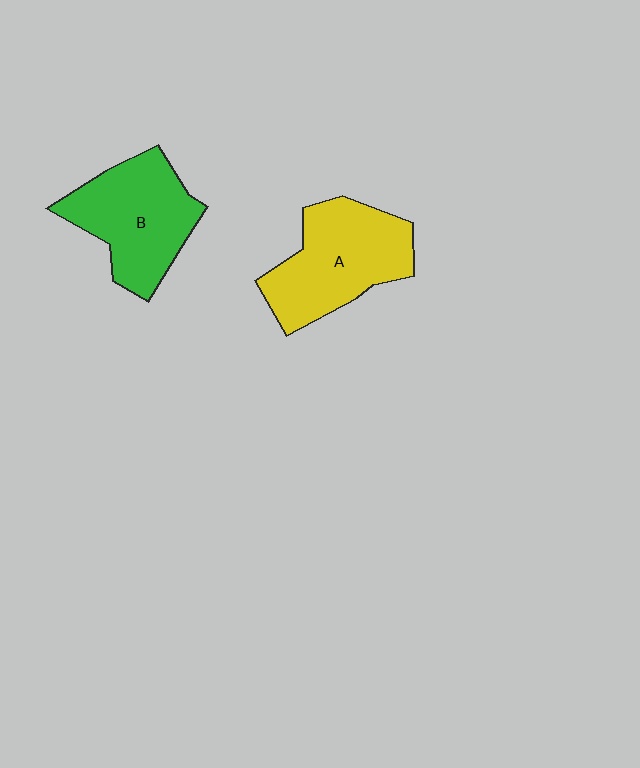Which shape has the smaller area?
Shape B (green).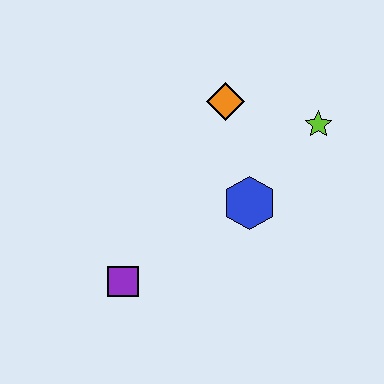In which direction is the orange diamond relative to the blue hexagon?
The orange diamond is above the blue hexagon.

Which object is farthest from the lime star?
The purple square is farthest from the lime star.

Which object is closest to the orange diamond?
The lime star is closest to the orange diamond.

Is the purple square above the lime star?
No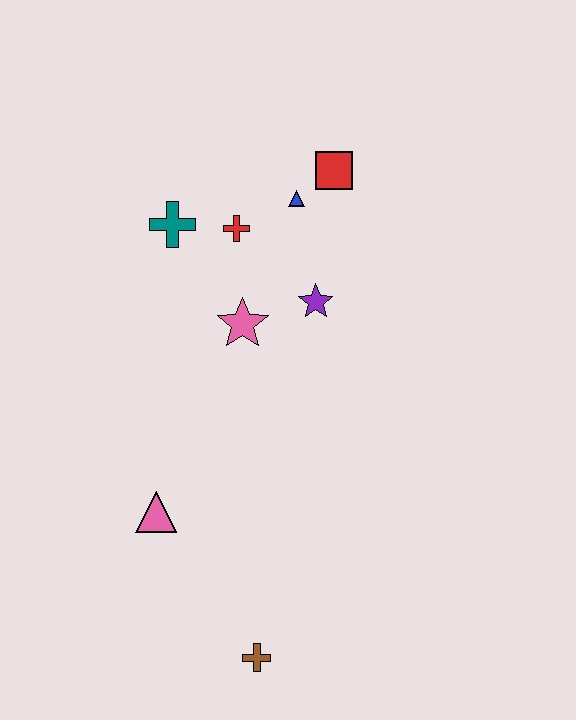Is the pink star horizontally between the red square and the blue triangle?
No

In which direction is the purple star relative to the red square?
The purple star is below the red square.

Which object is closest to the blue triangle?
The red square is closest to the blue triangle.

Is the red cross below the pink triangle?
No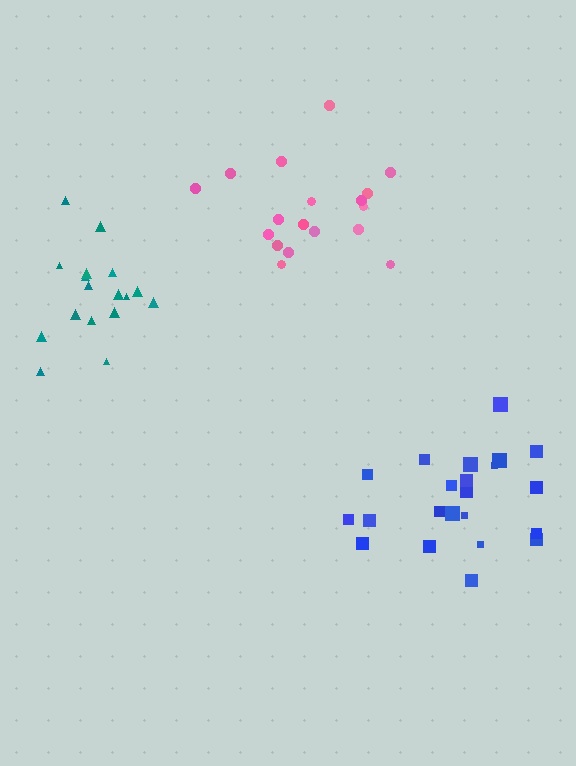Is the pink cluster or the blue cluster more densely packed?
Blue.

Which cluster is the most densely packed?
Blue.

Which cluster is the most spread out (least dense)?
Pink.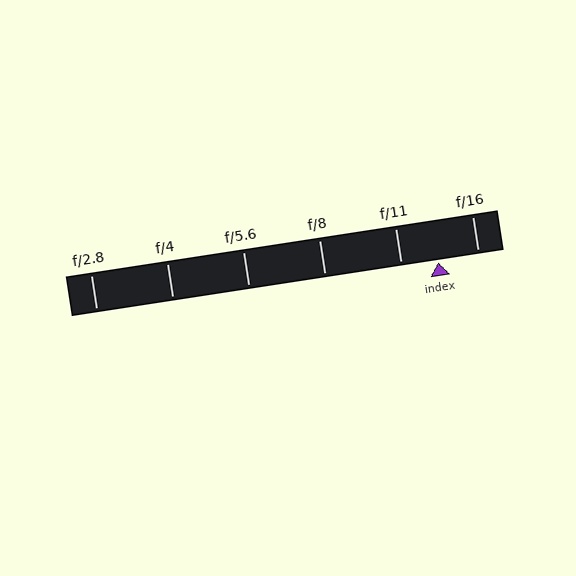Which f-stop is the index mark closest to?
The index mark is closest to f/11.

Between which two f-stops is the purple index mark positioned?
The index mark is between f/11 and f/16.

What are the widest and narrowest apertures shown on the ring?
The widest aperture shown is f/2.8 and the narrowest is f/16.